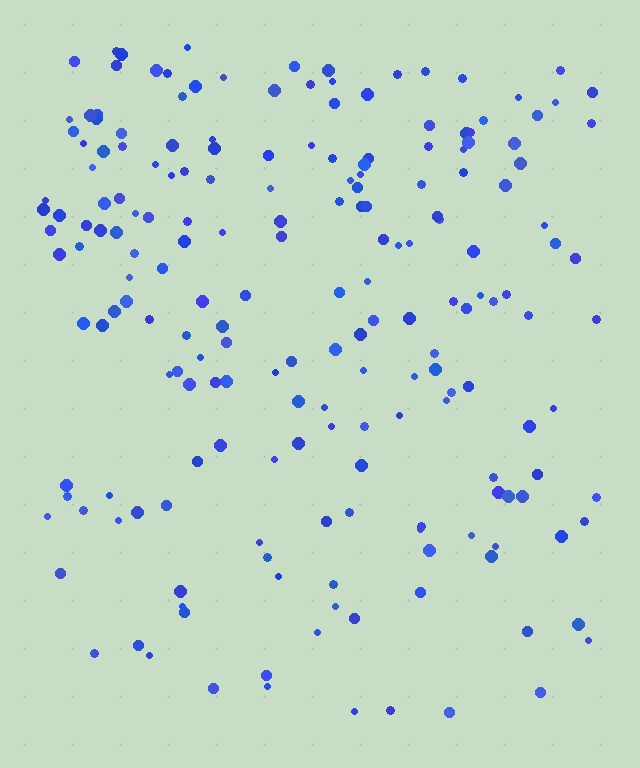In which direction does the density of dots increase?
From bottom to top, with the top side densest.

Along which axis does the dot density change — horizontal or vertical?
Vertical.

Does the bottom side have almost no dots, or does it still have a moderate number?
Still a moderate number, just noticeably fewer than the top.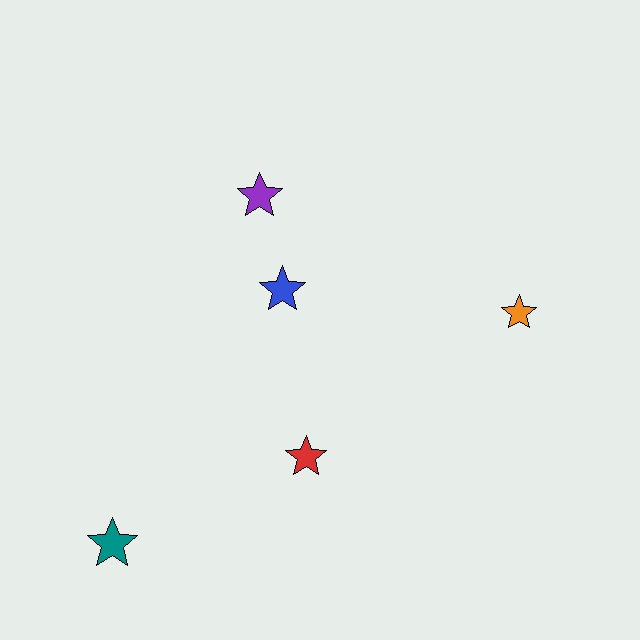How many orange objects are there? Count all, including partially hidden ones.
There is 1 orange object.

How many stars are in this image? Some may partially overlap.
There are 5 stars.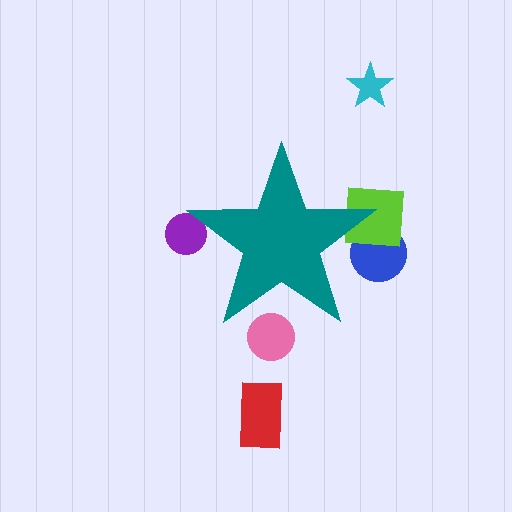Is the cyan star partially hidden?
No, the cyan star is fully visible.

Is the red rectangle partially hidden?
No, the red rectangle is fully visible.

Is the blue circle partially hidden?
Yes, the blue circle is partially hidden behind the teal star.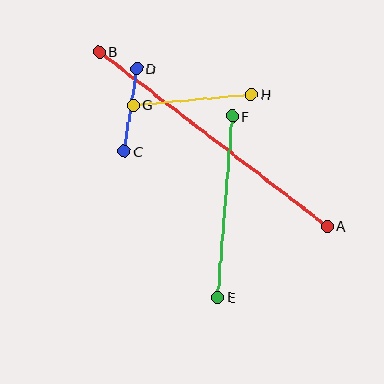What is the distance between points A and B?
The distance is approximately 287 pixels.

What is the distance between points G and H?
The distance is approximately 118 pixels.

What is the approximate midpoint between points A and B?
The midpoint is at approximately (213, 139) pixels.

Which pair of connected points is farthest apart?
Points A and B are farthest apart.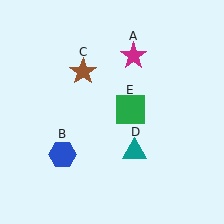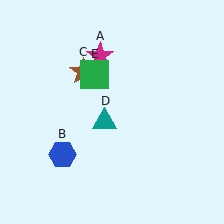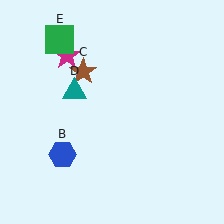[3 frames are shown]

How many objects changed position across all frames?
3 objects changed position: magenta star (object A), teal triangle (object D), green square (object E).